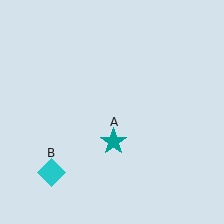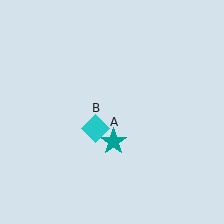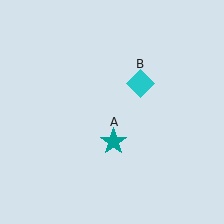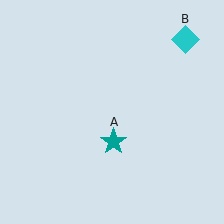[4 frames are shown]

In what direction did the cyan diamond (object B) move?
The cyan diamond (object B) moved up and to the right.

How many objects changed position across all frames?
1 object changed position: cyan diamond (object B).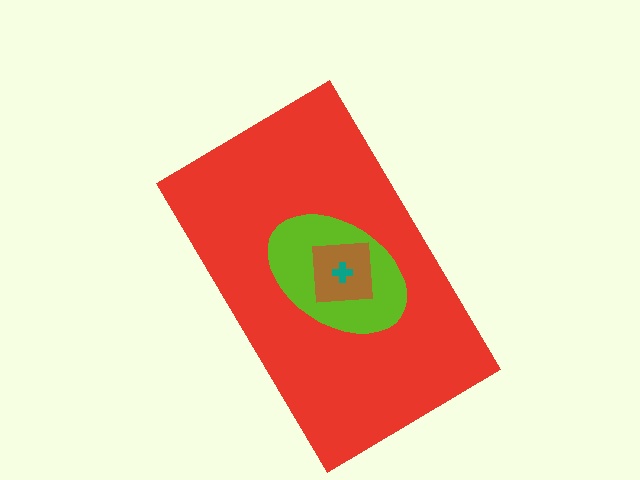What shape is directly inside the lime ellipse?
The brown square.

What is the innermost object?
The teal cross.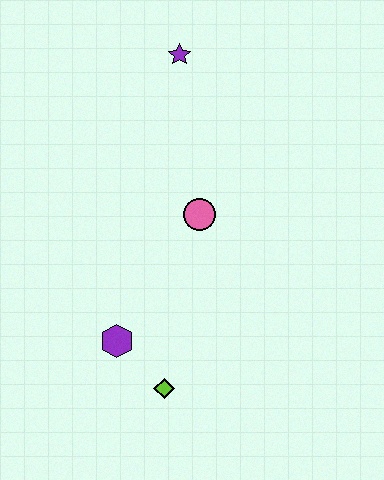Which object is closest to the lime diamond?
The purple hexagon is closest to the lime diamond.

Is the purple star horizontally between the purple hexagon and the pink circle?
Yes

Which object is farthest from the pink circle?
The lime diamond is farthest from the pink circle.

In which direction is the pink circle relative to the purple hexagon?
The pink circle is above the purple hexagon.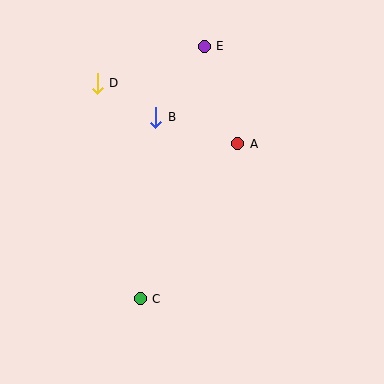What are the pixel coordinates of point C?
Point C is at (140, 299).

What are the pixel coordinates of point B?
Point B is at (156, 117).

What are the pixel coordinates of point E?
Point E is at (204, 46).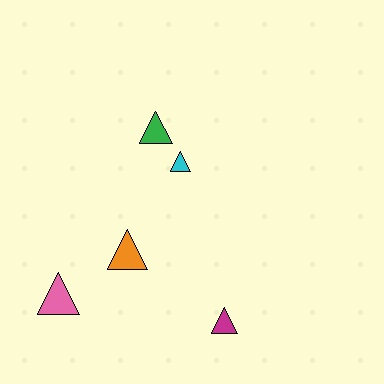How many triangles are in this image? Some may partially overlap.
There are 5 triangles.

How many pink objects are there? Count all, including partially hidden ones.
There is 1 pink object.